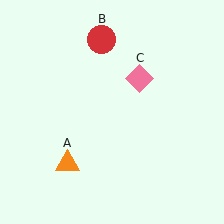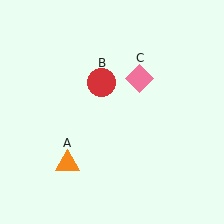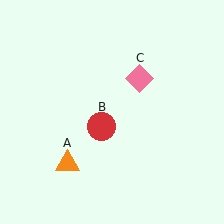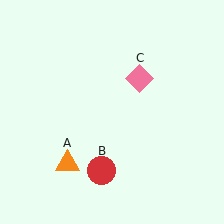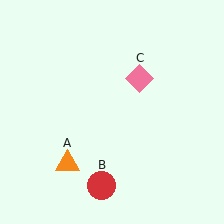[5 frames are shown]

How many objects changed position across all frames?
1 object changed position: red circle (object B).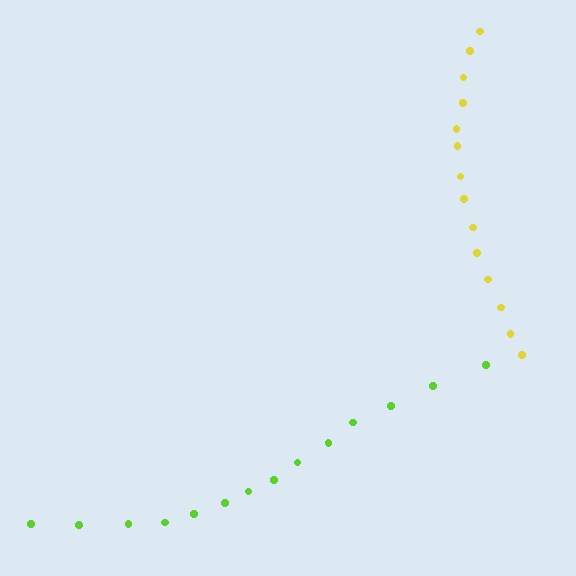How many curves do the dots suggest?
There are 2 distinct paths.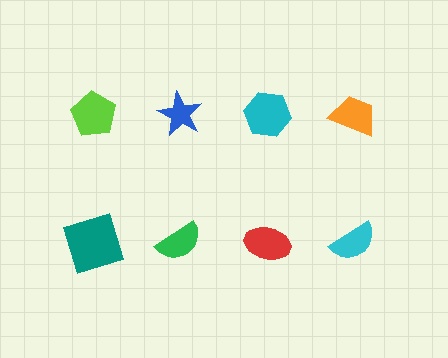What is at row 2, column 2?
A green semicircle.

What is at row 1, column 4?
An orange trapezoid.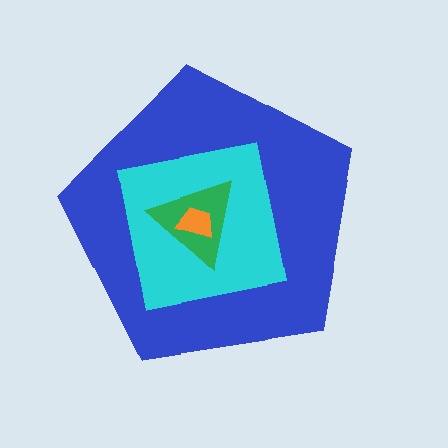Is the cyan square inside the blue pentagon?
Yes.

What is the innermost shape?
The orange trapezoid.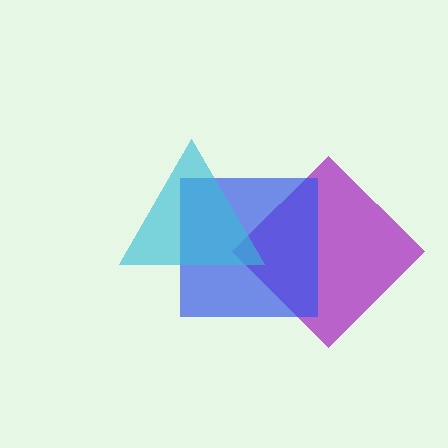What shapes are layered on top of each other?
The layered shapes are: a purple diamond, a blue square, a cyan triangle.